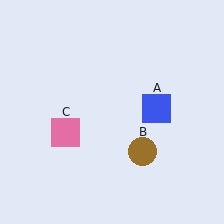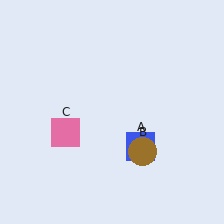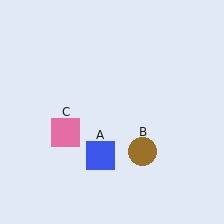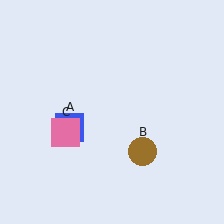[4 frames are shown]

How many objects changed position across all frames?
1 object changed position: blue square (object A).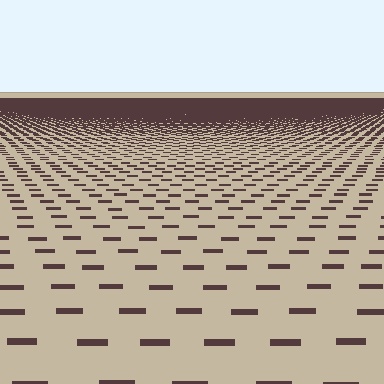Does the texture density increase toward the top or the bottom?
Density increases toward the top.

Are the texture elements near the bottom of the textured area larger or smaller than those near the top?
Larger. Near the bottom, elements are closer to the viewer and appear at a bigger on-screen size.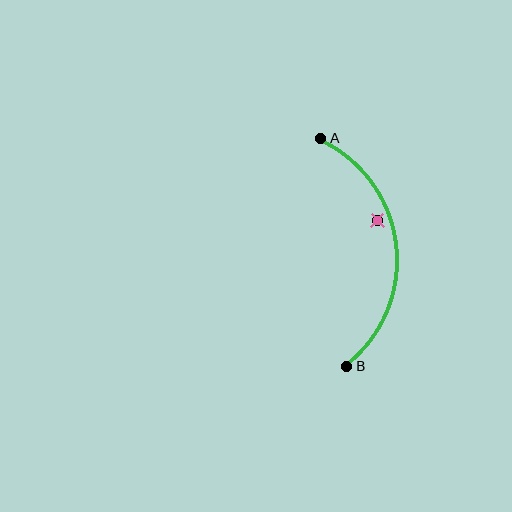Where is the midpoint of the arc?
The arc midpoint is the point on the curve farthest from the straight line joining A and B. It sits to the right of that line.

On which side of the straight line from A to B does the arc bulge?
The arc bulges to the right of the straight line connecting A and B.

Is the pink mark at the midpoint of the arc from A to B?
No — the pink mark does not lie on the arc at all. It sits slightly inside the curve.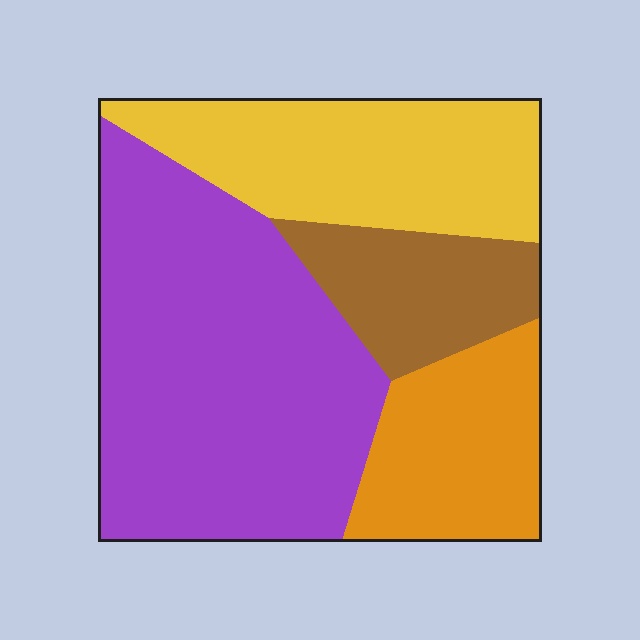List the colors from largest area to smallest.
From largest to smallest: purple, yellow, orange, brown.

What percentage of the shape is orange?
Orange takes up less than a quarter of the shape.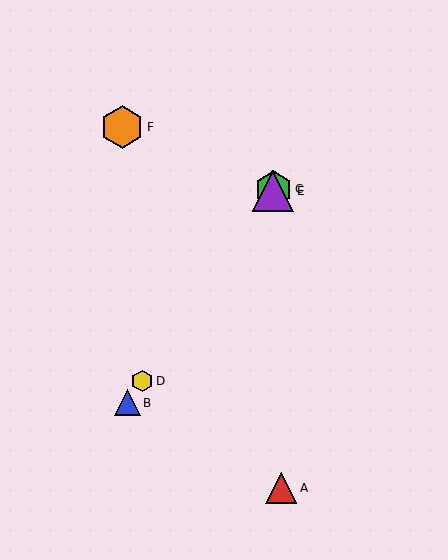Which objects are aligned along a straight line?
Objects B, C, D, E are aligned along a straight line.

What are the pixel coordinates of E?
Object E is at (273, 191).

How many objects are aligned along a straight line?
4 objects (B, C, D, E) are aligned along a straight line.